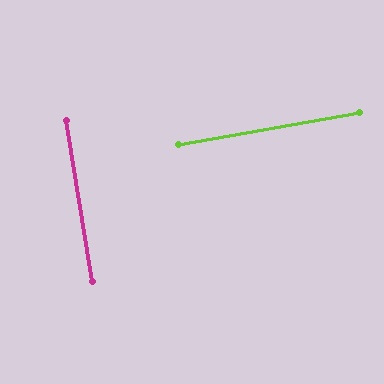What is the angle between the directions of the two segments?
Approximately 89 degrees.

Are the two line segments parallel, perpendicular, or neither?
Perpendicular — they meet at approximately 89°.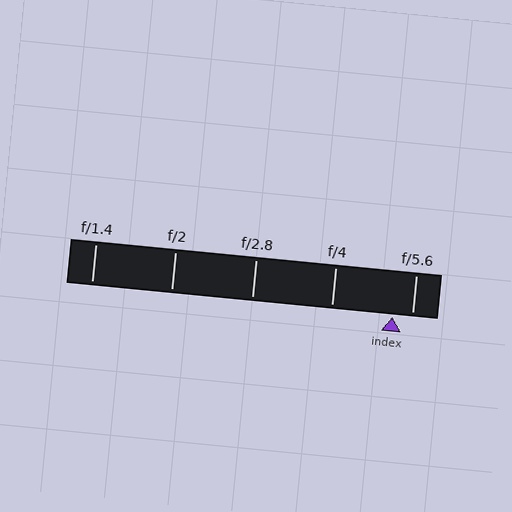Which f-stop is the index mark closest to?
The index mark is closest to f/5.6.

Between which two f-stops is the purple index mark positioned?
The index mark is between f/4 and f/5.6.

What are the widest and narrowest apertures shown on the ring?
The widest aperture shown is f/1.4 and the narrowest is f/5.6.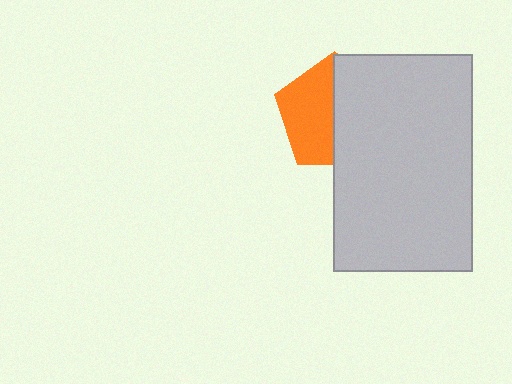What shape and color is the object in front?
The object in front is a light gray rectangle.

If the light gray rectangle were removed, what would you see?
You would see the complete orange pentagon.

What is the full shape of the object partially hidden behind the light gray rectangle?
The partially hidden object is an orange pentagon.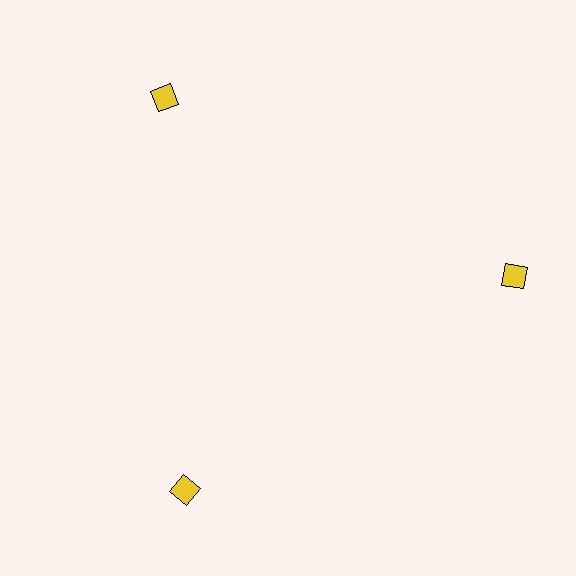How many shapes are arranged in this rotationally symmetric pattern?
There are 3 shapes, arranged in 3 groups of 1.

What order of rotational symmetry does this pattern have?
This pattern has 3-fold rotational symmetry.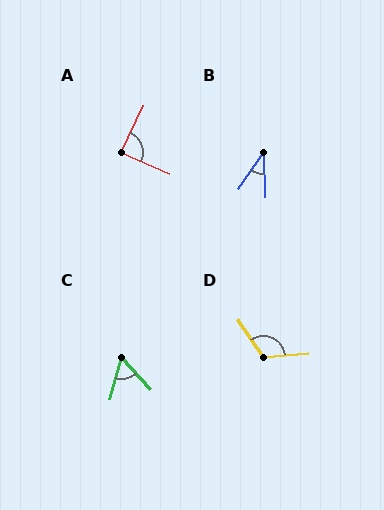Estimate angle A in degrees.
Approximately 88 degrees.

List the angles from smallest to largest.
B (37°), C (59°), A (88°), D (119°).